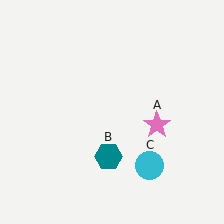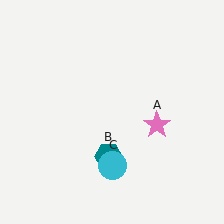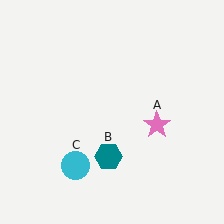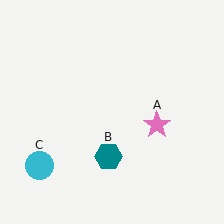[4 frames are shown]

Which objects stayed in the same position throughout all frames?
Pink star (object A) and teal hexagon (object B) remained stationary.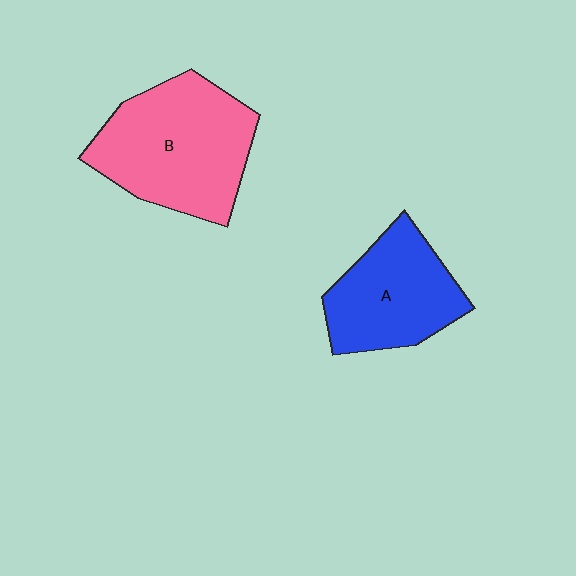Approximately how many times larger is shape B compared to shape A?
Approximately 1.4 times.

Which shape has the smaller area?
Shape A (blue).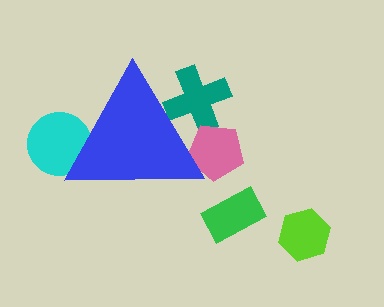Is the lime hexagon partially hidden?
No, the lime hexagon is fully visible.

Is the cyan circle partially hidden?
Yes, the cyan circle is partially hidden behind the blue triangle.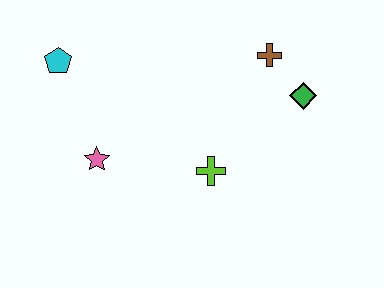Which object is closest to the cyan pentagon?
The pink star is closest to the cyan pentagon.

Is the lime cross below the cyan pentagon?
Yes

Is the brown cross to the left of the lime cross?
No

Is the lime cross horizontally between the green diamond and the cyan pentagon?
Yes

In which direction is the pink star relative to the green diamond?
The pink star is to the left of the green diamond.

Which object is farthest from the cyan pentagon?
The green diamond is farthest from the cyan pentagon.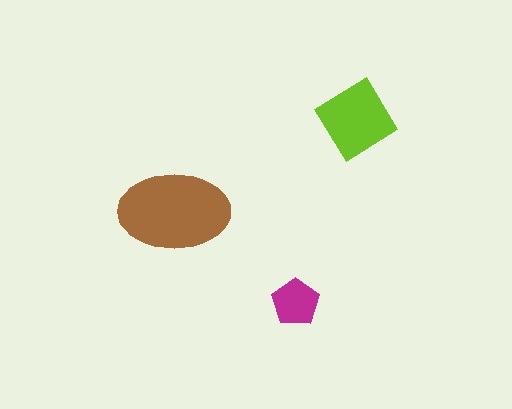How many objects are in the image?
There are 3 objects in the image.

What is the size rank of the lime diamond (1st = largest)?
2nd.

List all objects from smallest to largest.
The magenta pentagon, the lime diamond, the brown ellipse.